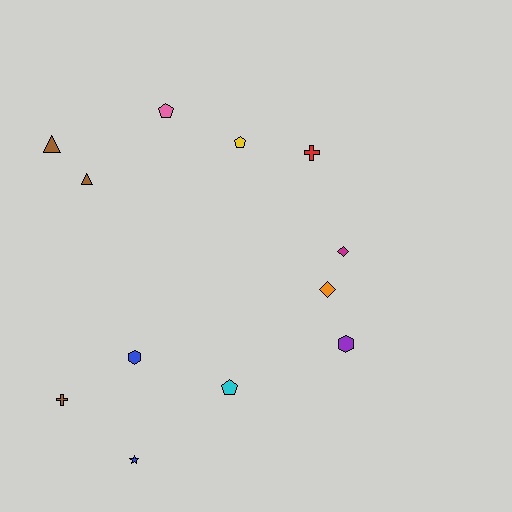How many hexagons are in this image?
There are 2 hexagons.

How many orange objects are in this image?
There is 1 orange object.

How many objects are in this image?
There are 12 objects.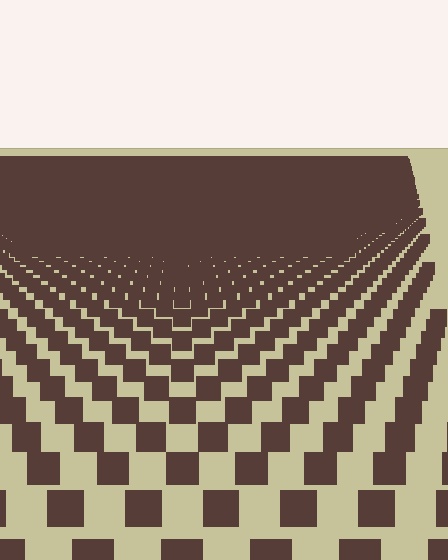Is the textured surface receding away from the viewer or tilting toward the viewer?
The surface is receding away from the viewer. Texture elements get smaller and denser toward the top.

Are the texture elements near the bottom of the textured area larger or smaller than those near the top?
Larger. Near the bottom, elements are closer to the viewer and appear at a bigger on-screen size.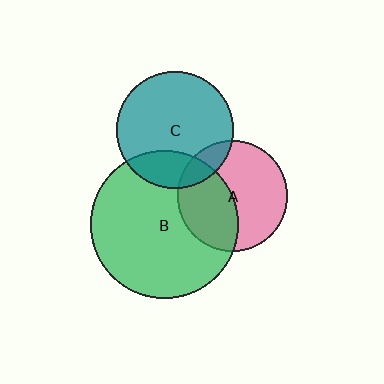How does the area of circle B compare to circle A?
Approximately 1.8 times.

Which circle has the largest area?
Circle B (green).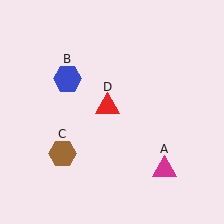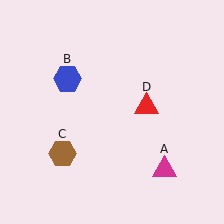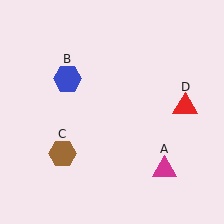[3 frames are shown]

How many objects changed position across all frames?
1 object changed position: red triangle (object D).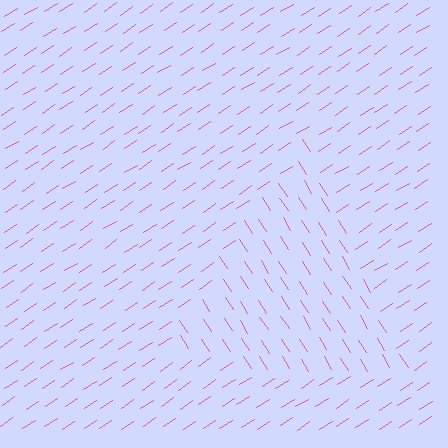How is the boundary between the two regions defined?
The boundary is defined purely by a change in line orientation (approximately 88 degrees difference). All lines are the same color and thickness.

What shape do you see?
I see a triangle.